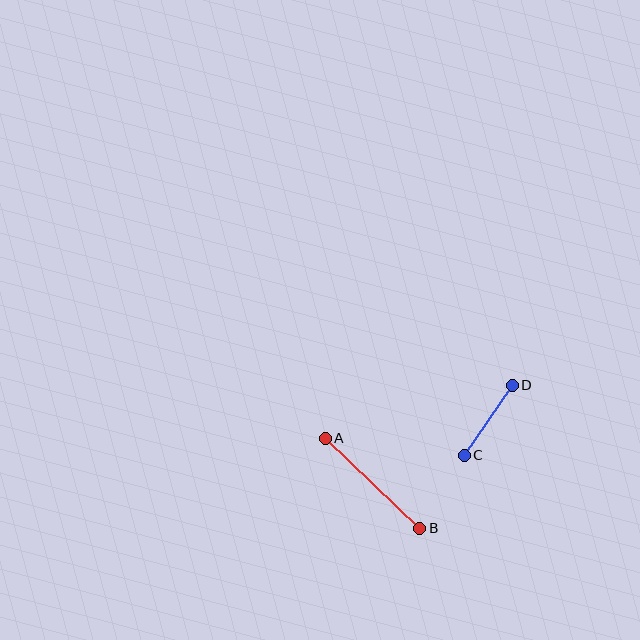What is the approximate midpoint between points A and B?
The midpoint is at approximately (373, 483) pixels.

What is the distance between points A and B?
The distance is approximately 130 pixels.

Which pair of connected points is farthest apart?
Points A and B are farthest apart.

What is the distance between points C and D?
The distance is approximately 85 pixels.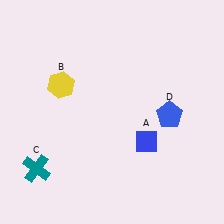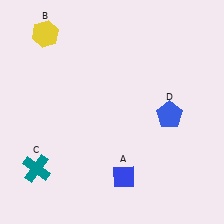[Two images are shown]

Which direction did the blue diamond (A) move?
The blue diamond (A) moved down.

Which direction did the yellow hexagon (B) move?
The yellow hexagon (B) moved up.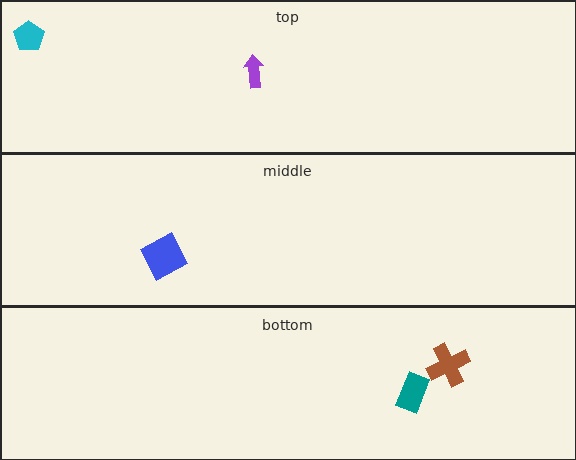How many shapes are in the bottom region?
2.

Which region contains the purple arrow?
The top region.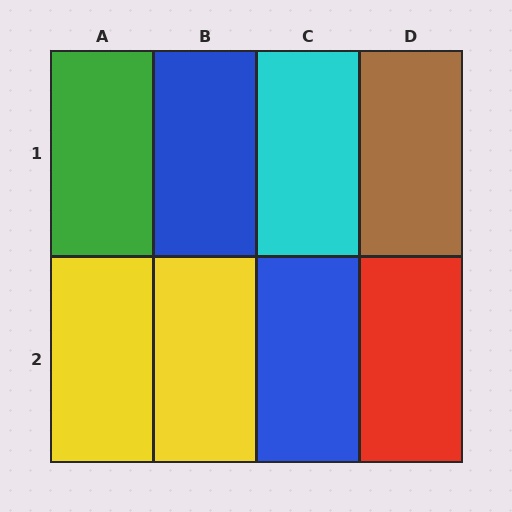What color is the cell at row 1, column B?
Blue.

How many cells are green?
1 cell is green.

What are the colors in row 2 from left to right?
Yellow, yellow, blue, red.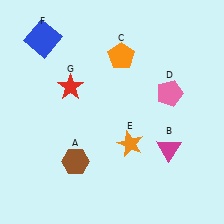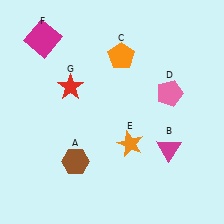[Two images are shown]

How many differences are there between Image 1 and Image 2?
There is 1 difference between the two images.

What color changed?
The square (F) changed from blue in Image 1 to magenta in Image 2.